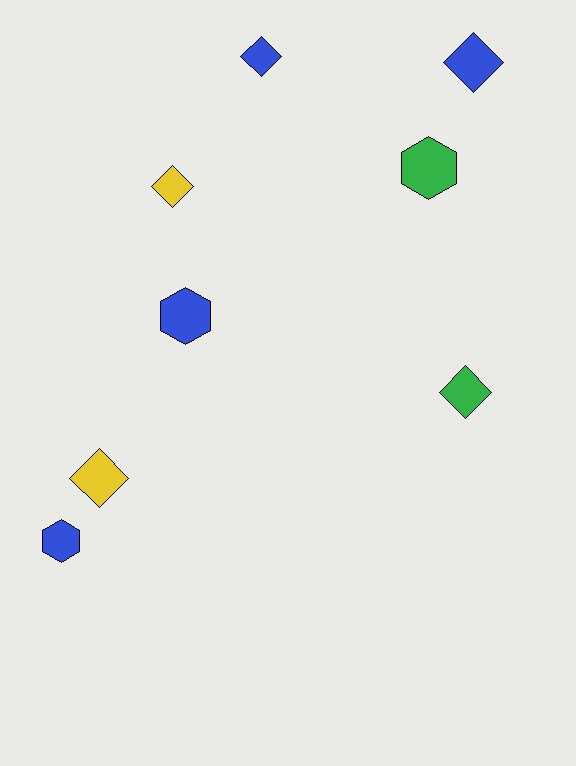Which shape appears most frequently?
Diamond, with 5 objects.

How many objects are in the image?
There are 8 objects.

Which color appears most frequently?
Blue, with 4 objects.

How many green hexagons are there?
There is 1 green hexagon.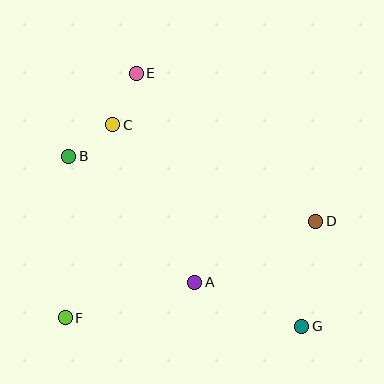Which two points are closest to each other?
Points B and C are closest to each other.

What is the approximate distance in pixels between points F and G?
The distance between F and G is approximately 237 pixels.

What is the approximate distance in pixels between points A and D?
The distance between A and D is approximately 135 pixels.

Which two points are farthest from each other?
Points E and G are farthest from each other.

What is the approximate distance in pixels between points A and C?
The distance between A and C is approximately 178 pixels.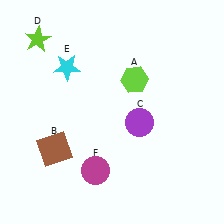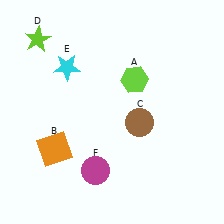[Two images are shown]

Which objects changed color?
B changed from brown to orange. C changed from purple to brown.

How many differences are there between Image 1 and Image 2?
There are 2 differences between the two images.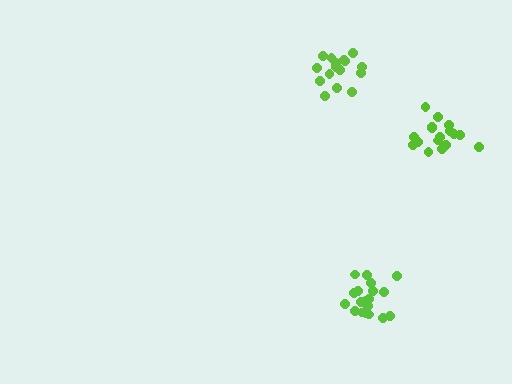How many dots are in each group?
Group 1: 18 dots, Group 2: 19 dots, Group 3: 16 dots (53 total).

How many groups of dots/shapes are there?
There are 3 groups.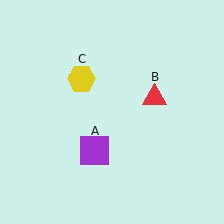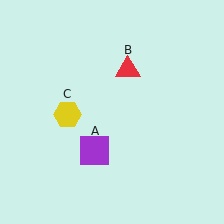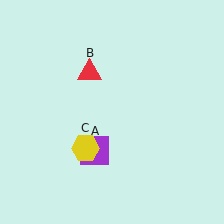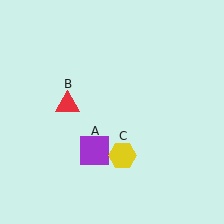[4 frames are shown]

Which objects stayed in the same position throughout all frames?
Purple square (object A) remained stationary.